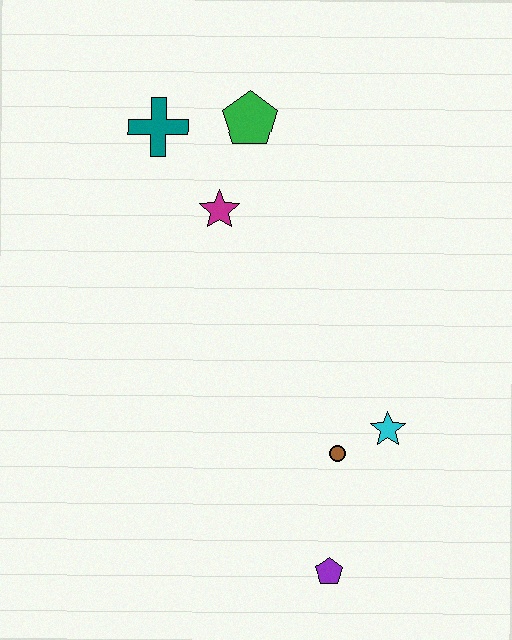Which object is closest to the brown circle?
The cyan star is closest to the brown circle.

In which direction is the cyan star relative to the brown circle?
The cyan star is to the right of the brown circle.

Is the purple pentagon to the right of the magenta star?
Yes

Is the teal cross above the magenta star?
Yes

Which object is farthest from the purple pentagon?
The teal cross is farthest from the purple pentagon.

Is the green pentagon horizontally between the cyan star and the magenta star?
Yes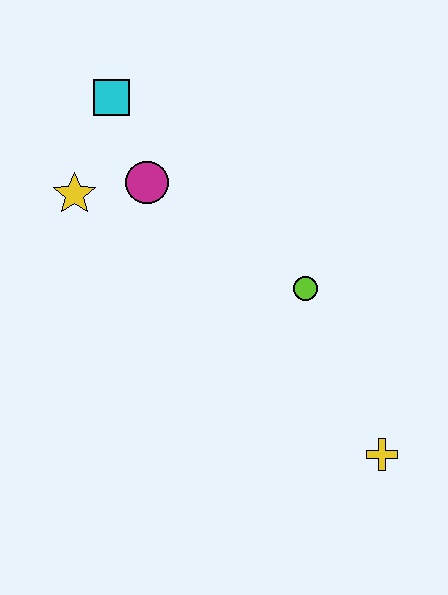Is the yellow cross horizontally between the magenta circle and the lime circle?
No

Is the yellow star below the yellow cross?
No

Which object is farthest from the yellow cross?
The cyan square is farthest from the yellow cross.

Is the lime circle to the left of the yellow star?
No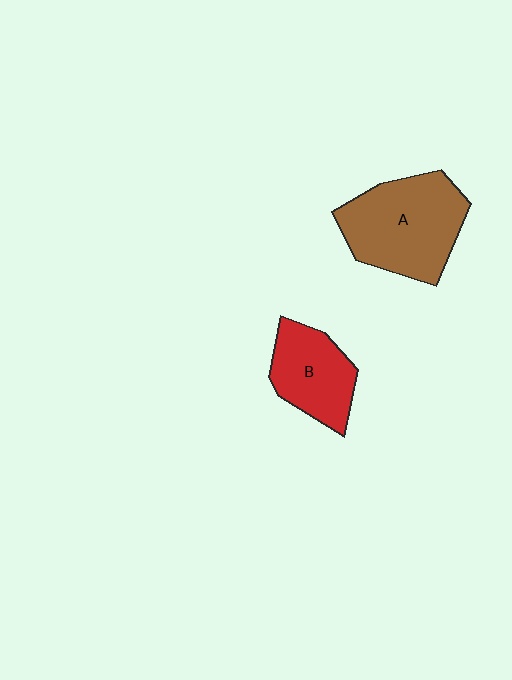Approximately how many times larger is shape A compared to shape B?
Approximately 1.5 times.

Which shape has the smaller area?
Shape B (red).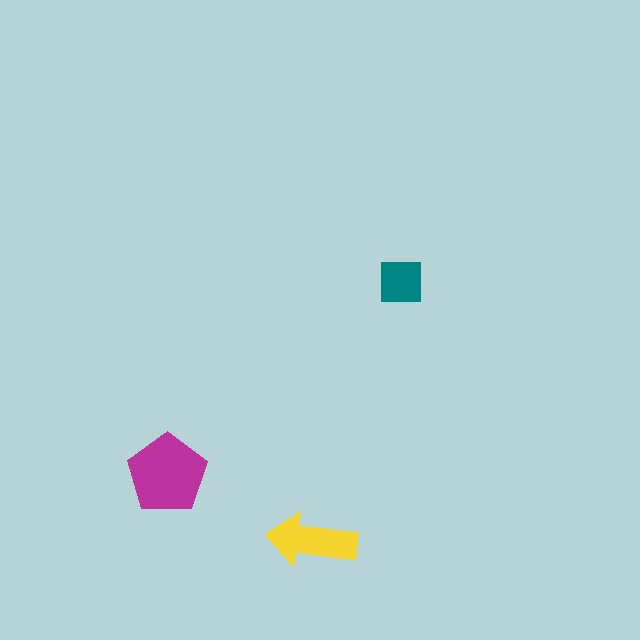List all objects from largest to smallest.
The magenta pentagon, the yellow arrow, the teal square.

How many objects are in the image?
There are 3 objects in the image.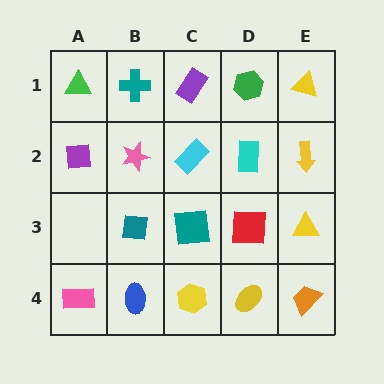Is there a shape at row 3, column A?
No, that cell is empty.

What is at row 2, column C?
A cyan rectangle.